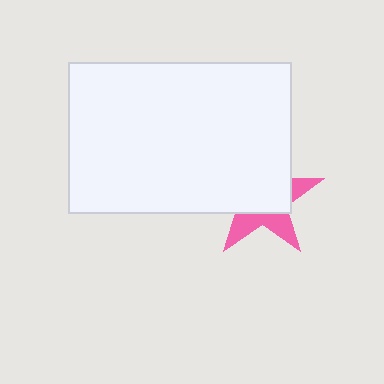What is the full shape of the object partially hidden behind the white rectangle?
The partially hidden object is a pink star.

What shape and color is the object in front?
The object in front is a white rectangle.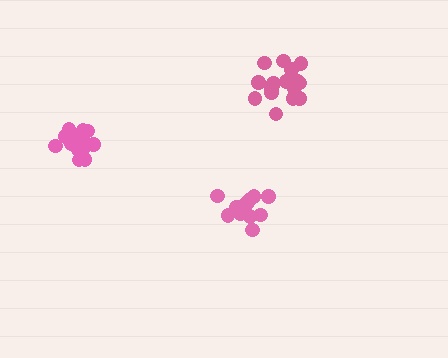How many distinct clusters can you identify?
There are 3 distinct clusters.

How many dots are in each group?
Group 1: 16 dots, Group 2: 14 dots, Group 3: 13 dots (43 total).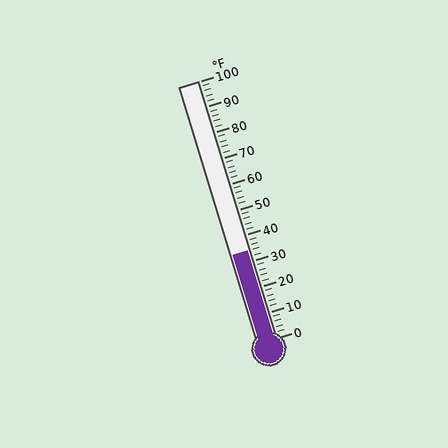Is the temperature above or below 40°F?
The temperature is below 40°F.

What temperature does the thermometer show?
The thermometer shows approximately 34°F.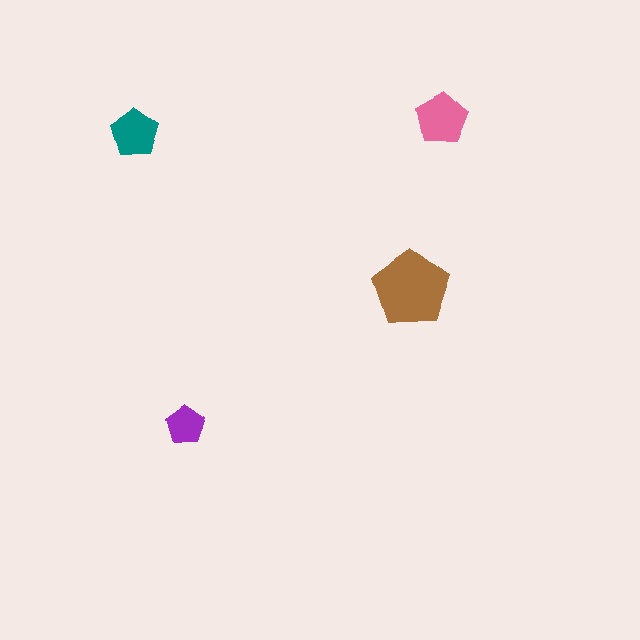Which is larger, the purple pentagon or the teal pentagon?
The teal one.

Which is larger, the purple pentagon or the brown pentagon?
The brown one.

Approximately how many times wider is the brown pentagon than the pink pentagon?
About 1.5 times wider.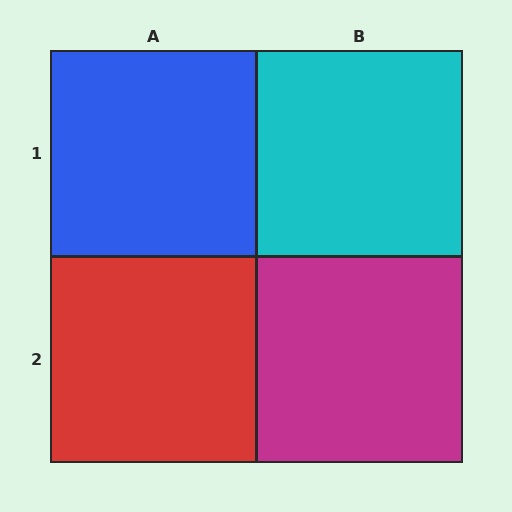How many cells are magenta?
1 cell is magenta.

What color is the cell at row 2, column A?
Red.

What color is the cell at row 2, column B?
Magenta.